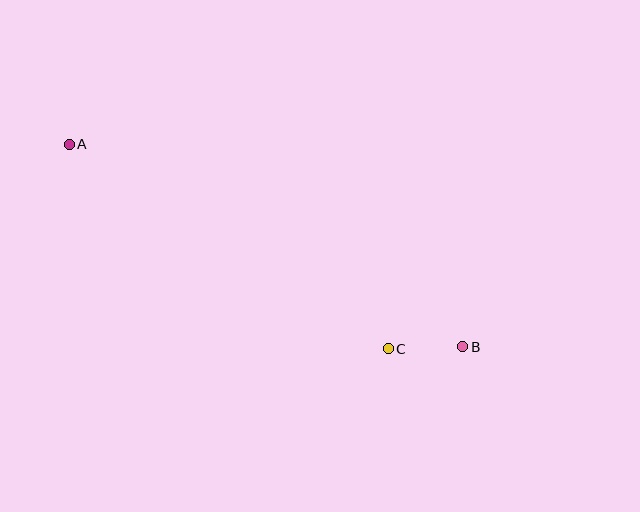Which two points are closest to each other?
Points B and C are closest to each other.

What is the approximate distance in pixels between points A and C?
The distance between A and C is approximately 379 pixels.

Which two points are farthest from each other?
Points A and B are farthest from each other.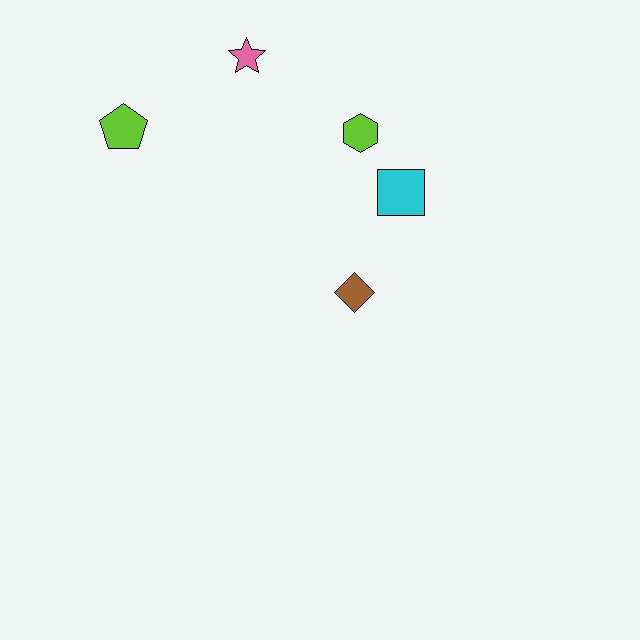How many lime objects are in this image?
There are 2 lime objects.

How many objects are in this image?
There are 5 objects.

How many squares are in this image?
There is 1 square.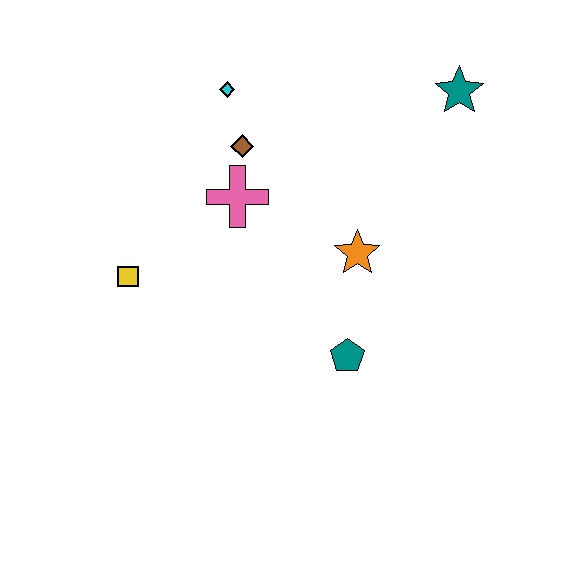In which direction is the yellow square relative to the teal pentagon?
The yellow square is to the left of the teal pentagon.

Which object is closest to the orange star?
The teal pentagon is closest to the orange star.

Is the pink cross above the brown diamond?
No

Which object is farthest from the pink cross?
The teal star is farthest from the pink cross.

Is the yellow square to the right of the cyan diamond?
No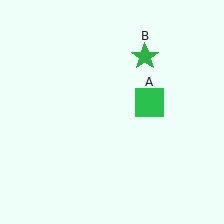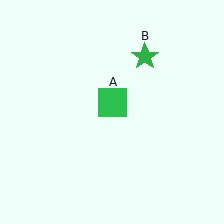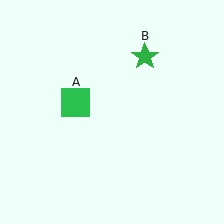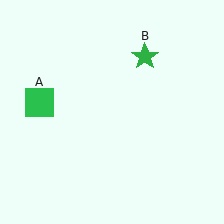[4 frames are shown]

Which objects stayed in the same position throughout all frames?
Green star (object B) remained stationary.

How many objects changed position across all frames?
1 object changed position: green square (object A).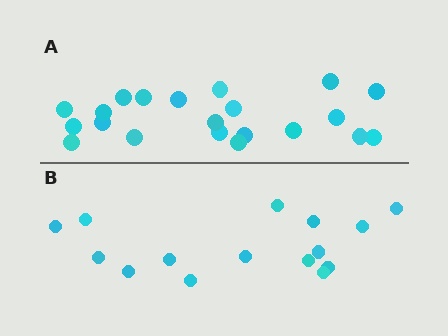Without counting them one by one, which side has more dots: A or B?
Region A (the top region) has more dots.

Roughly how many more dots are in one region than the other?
Region A has about 6 more dots than region B.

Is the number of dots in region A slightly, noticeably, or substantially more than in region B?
Region A has noticeably more, but not dramatically so. The ratio is roughly 1.4 to 1.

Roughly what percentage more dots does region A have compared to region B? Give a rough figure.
About 40% more.